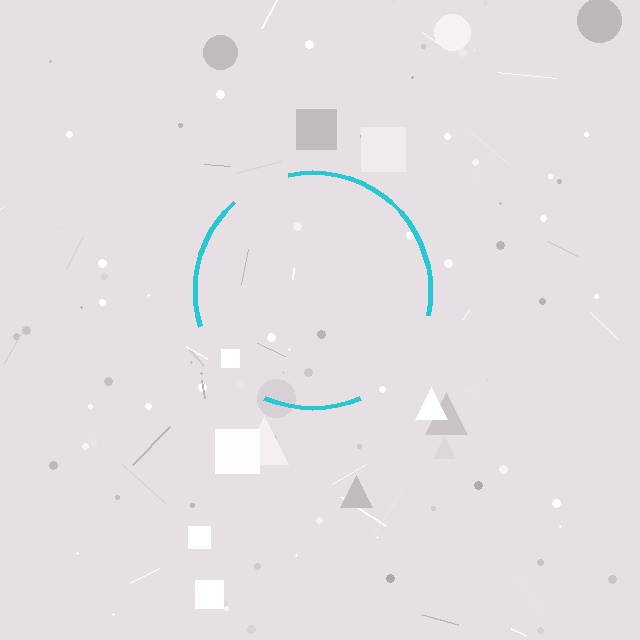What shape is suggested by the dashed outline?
The dashed outline suggests a circle.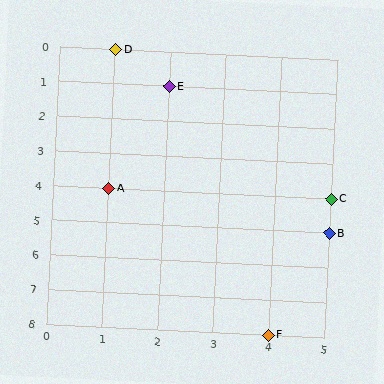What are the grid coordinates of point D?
Point D is at grid coordinates (1, 0).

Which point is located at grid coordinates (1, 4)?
Point A is at (1, 4).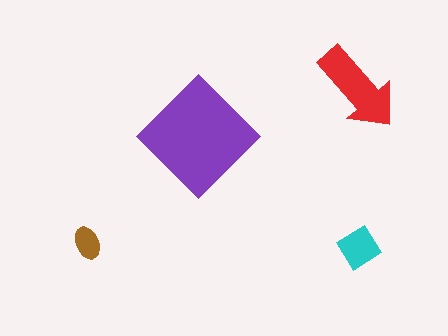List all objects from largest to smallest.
The purple diamond, the red arrow, the cyan diamond, the brown ellipse.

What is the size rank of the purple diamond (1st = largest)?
1st.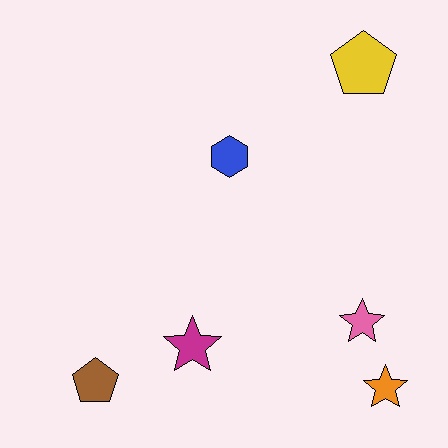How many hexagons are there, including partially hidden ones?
There is 1 hexagon.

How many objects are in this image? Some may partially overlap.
There are 6 objects.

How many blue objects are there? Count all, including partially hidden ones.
There is 1 blue object.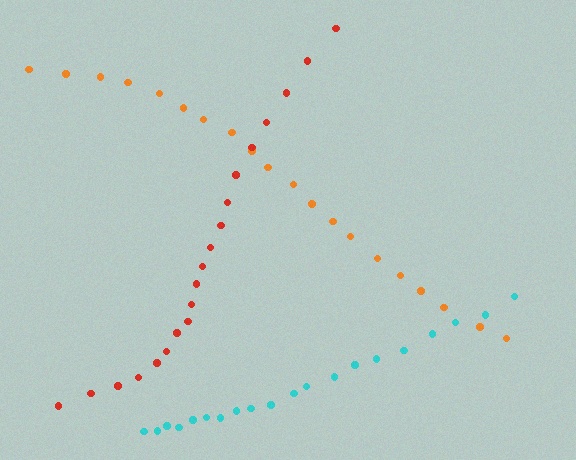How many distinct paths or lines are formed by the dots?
There are 3 distinct paths.